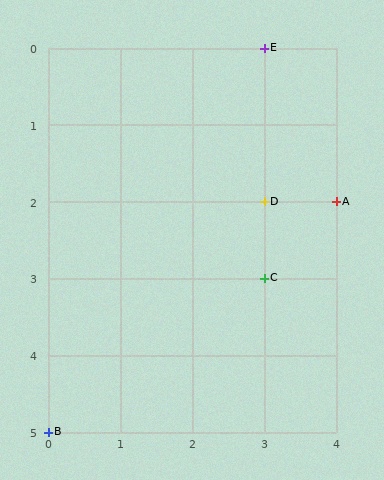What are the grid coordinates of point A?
Point A is at grid coordinates (4, 2).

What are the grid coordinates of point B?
Point B is at grid coordinates (0, 5).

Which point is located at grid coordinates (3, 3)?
Point C is at (3, 3).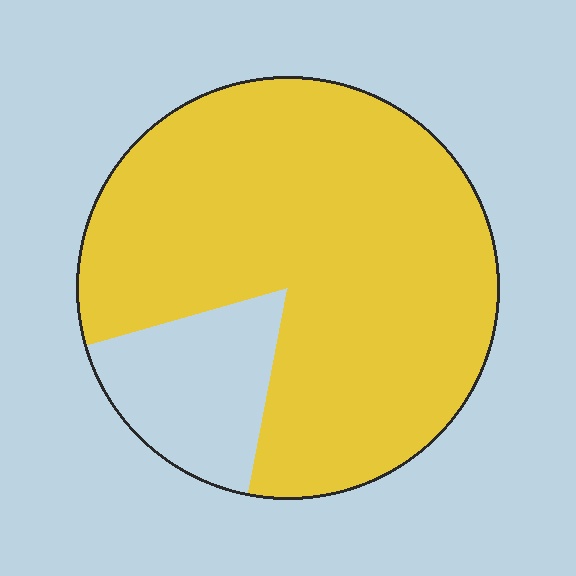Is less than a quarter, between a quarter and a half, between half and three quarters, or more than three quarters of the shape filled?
More than three quarters.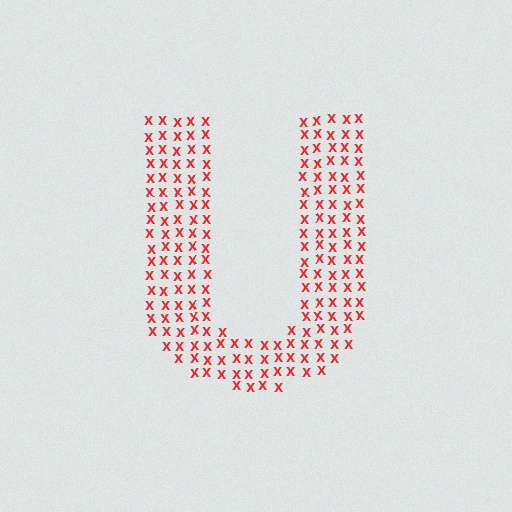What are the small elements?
The small elements are letter X's.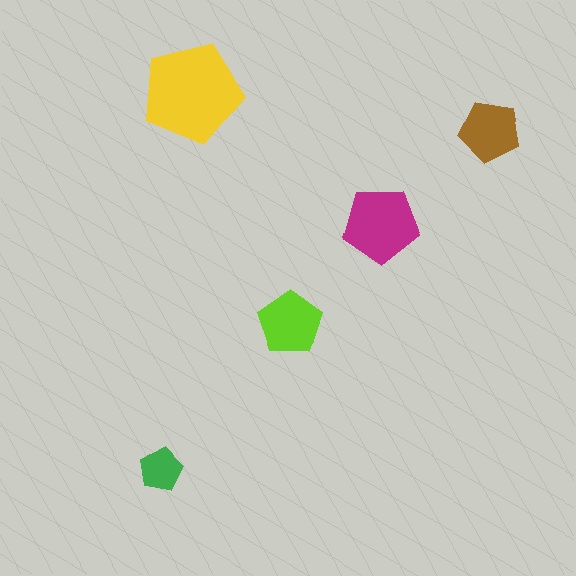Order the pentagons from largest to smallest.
the yellow one, the magenta one, the lime one, the brown one, the green one.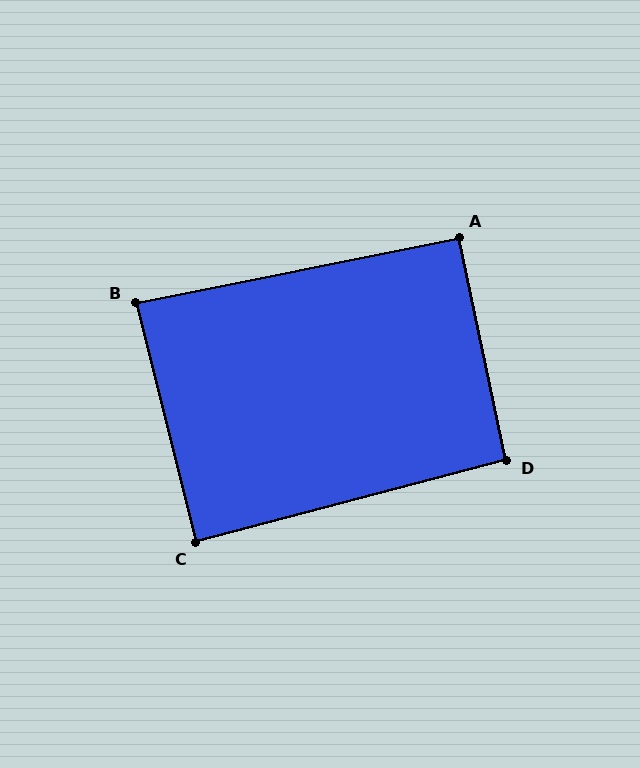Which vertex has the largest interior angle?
D, at approximately 93 degrees.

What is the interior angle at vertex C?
Approximately 89 degrees (approximately right).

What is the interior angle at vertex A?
Approximately 91 degrees (approximately right).